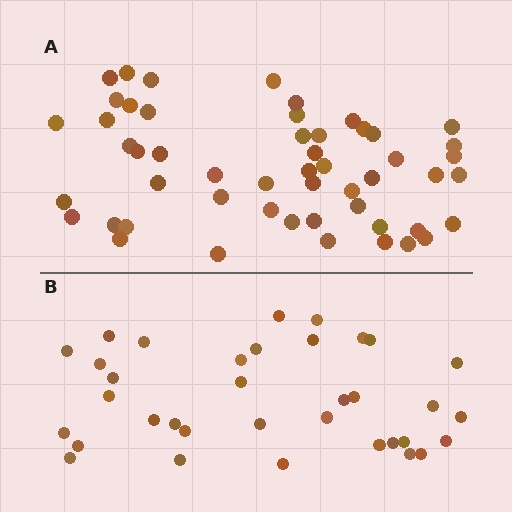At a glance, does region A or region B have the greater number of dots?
Region A (the top region) has more dots.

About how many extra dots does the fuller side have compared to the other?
Region A has approximately 15 more dots than region B.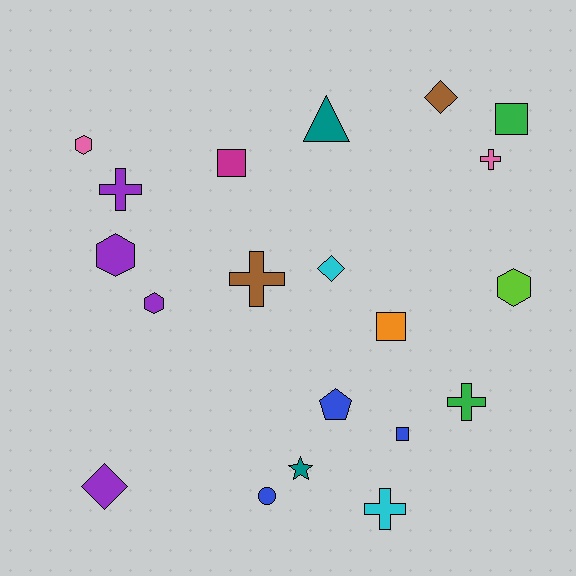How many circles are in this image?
There is 1 circle.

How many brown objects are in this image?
There are 2 brown objects.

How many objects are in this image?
There are 20 objects.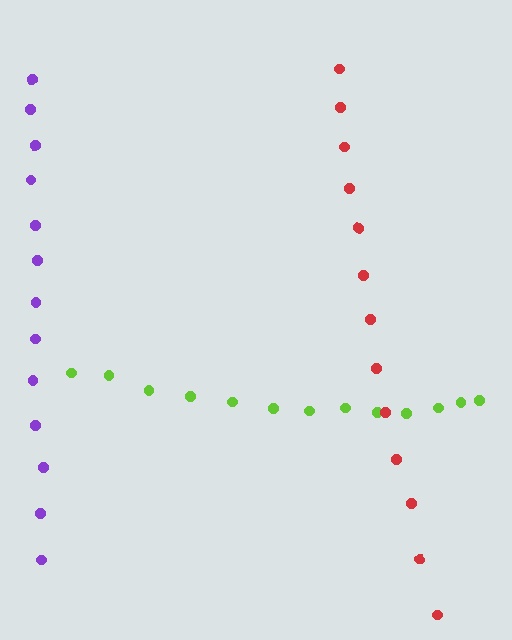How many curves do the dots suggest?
There are 3 distinct paths.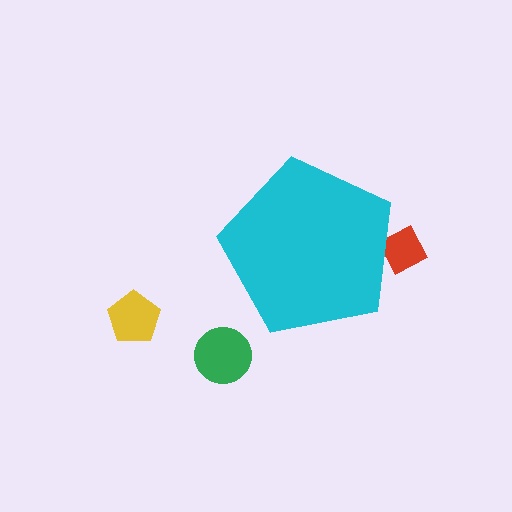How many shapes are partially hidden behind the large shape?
1 shape is partially hidden.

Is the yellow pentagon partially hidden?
No, the yellow pentagon is fully visible.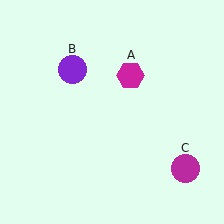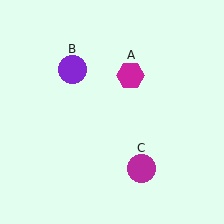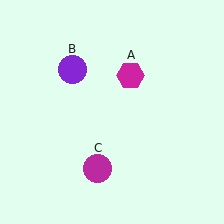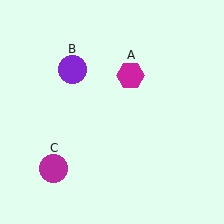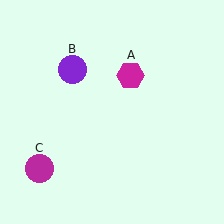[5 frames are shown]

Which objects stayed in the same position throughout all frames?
Magenta hexagon (object A) and purple circle (object B) remained stationary.